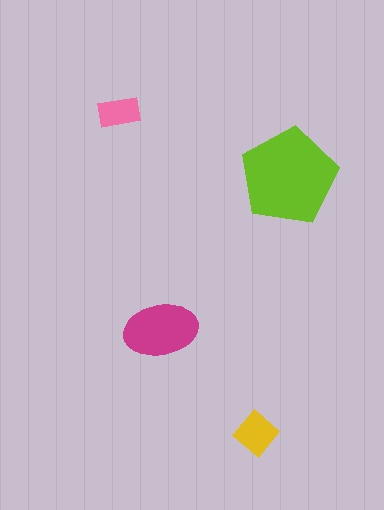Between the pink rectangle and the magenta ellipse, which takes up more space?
The magenta ellipse.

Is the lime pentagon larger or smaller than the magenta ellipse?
Larger.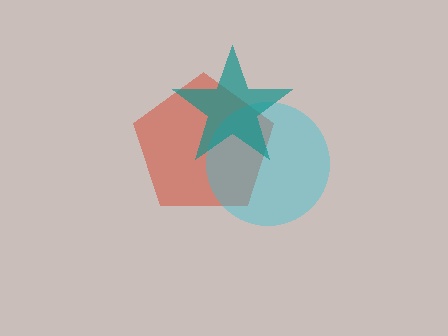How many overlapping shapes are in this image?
There are 3 overlapping shapes in the image.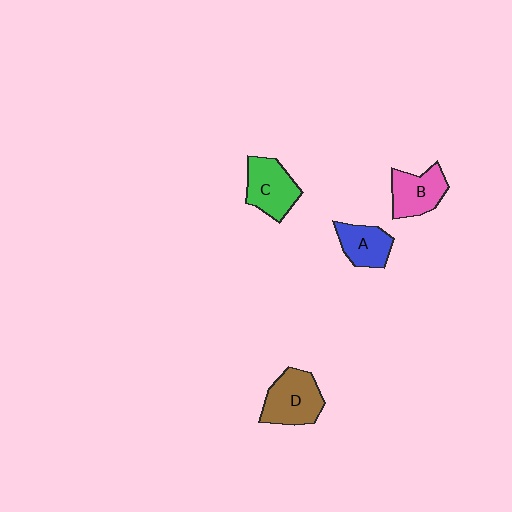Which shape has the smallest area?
Shape A (blue).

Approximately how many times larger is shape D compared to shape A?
Approximately 1.4 times.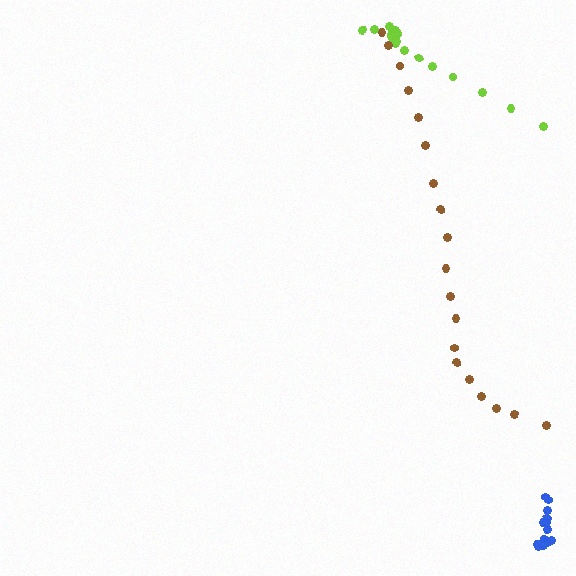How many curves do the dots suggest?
There are 3 distinct paths.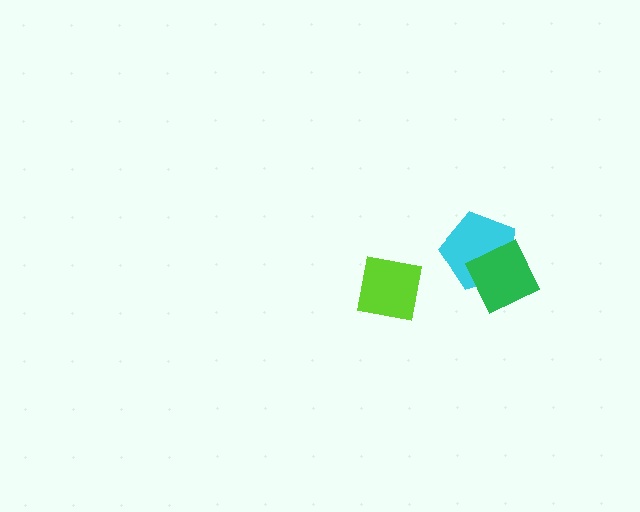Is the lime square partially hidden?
No, no other shape covers it.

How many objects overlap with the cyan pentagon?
1 object overlaps with the cyan pentagon.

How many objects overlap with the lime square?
0 objects overlap with the lime square.